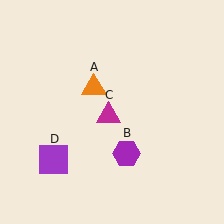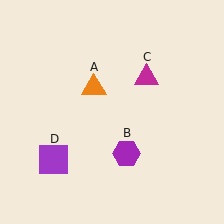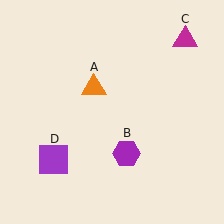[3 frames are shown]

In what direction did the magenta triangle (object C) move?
The magenta triangle (object C) moved up and to the right.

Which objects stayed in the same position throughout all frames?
Orange triangle (object A) and purple hexagon (object B) and purple square (object D) remained stationary.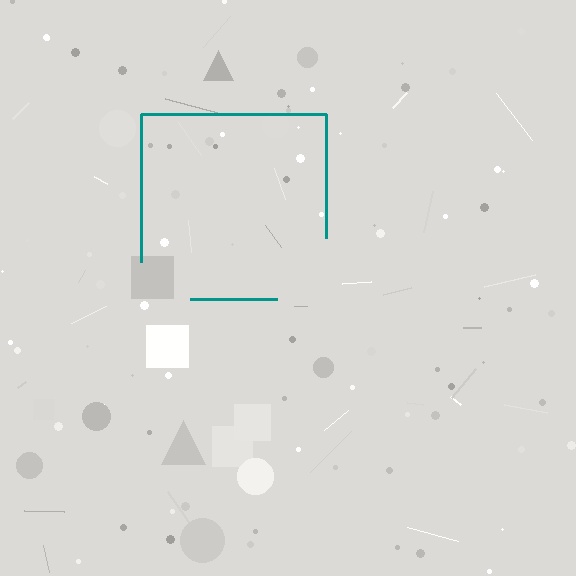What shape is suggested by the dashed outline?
The dashed outline suggests a square.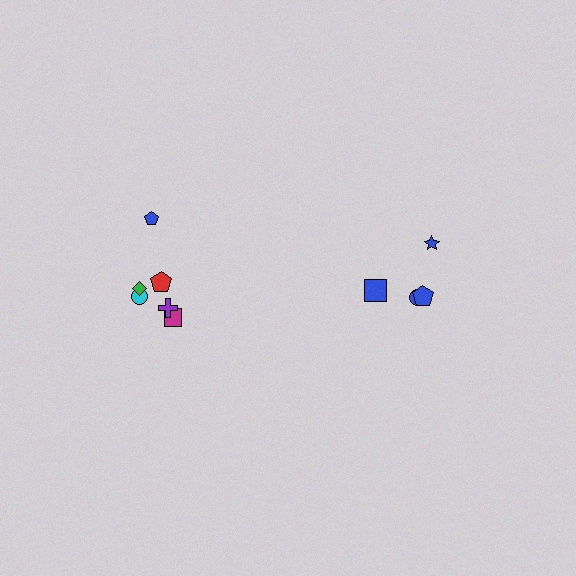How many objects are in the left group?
There are 6 objects.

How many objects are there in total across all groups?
There are 10 objects.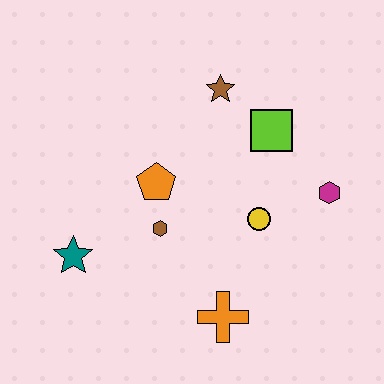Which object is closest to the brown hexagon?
The orange pentagon is closest to the brown hexagon.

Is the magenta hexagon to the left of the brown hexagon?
No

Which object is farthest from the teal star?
The magenta hexagon is farthest from the teal star.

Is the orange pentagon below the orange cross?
No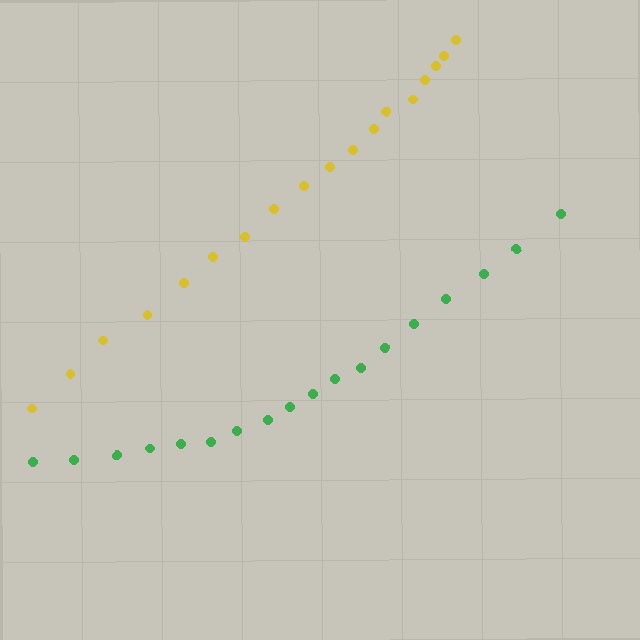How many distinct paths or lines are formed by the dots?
There are 2 distinct paths.